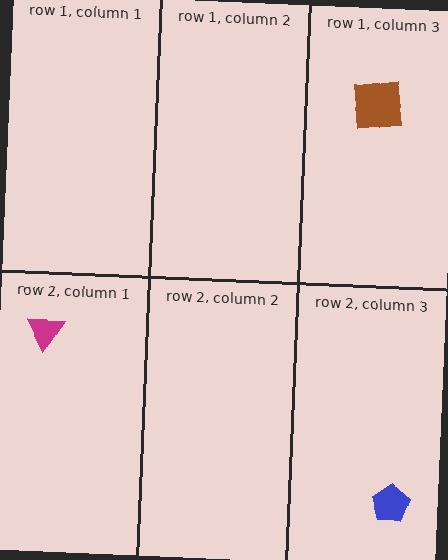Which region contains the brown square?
The row 1, column 3 region.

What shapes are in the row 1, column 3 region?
The brown square.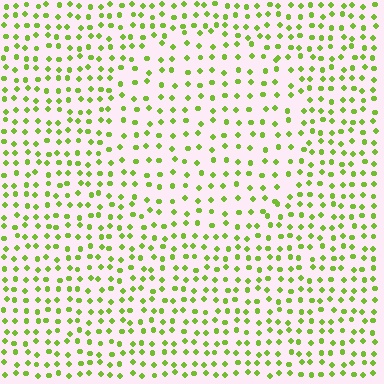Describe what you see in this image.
The image contains small lime elements arranged at two different densities. A circle-shaped region is visible where the elements are less densely packed than the surrounding area.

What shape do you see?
I see a circle.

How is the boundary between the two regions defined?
The boundary is defined by a change in element density (approximately 1.5x ratio). All elements are the same color, size, and shape.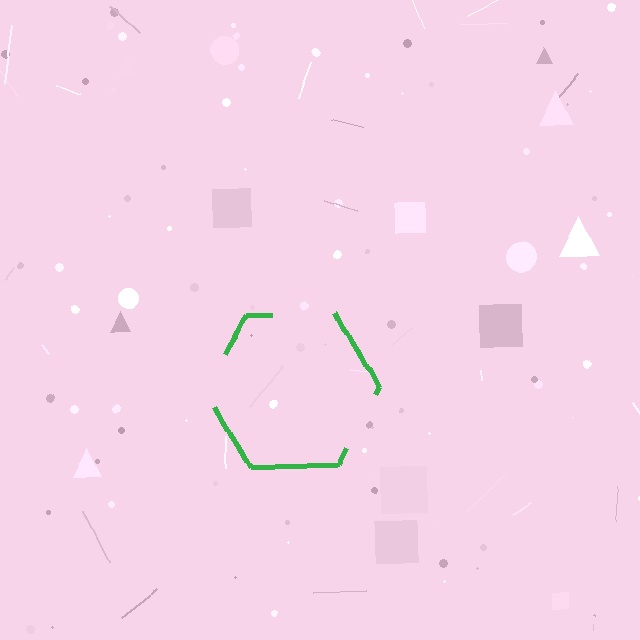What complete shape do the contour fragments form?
The contour fragments form a hexagon.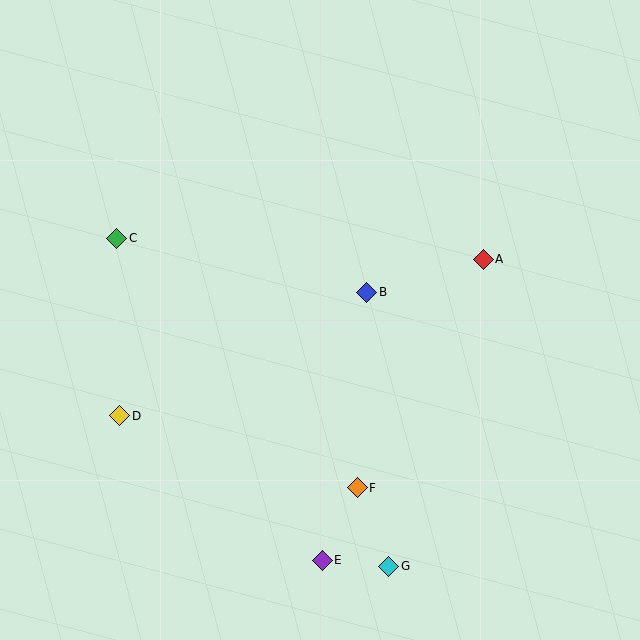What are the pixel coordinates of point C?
Point C is at (117, 238).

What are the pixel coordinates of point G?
Point G is at (389, 566).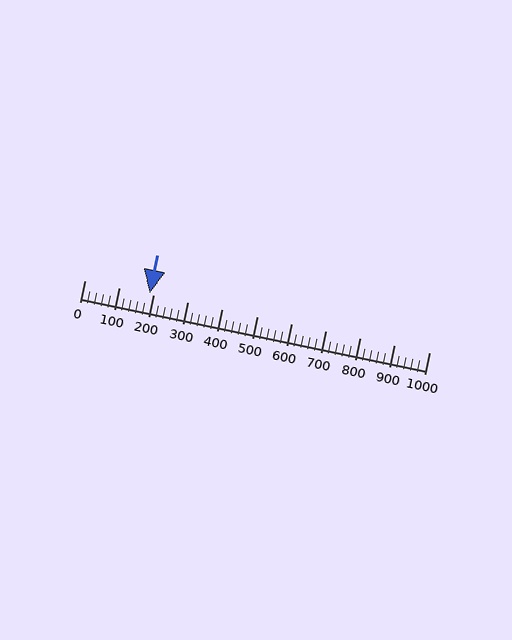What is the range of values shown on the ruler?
The ruler shows values from 0 to 1000.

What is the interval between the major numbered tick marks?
The major tick marks are spaced 100 units apart.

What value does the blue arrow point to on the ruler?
The blue arrow points to approximately 190.